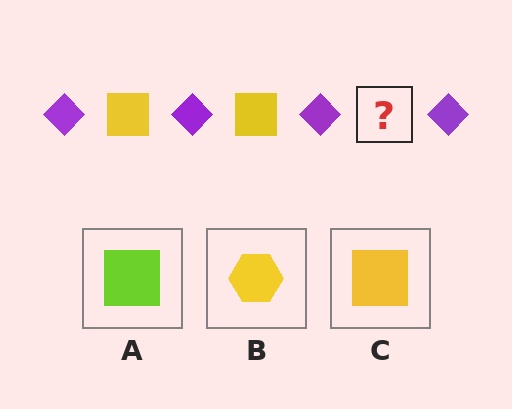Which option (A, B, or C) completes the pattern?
C.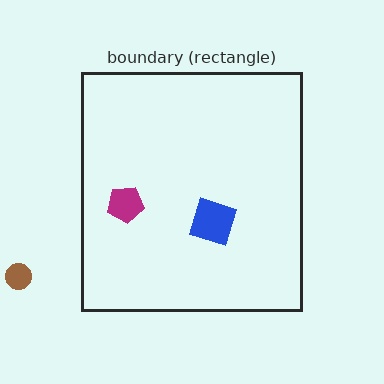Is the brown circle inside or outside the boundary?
Outside.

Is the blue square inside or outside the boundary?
Inside.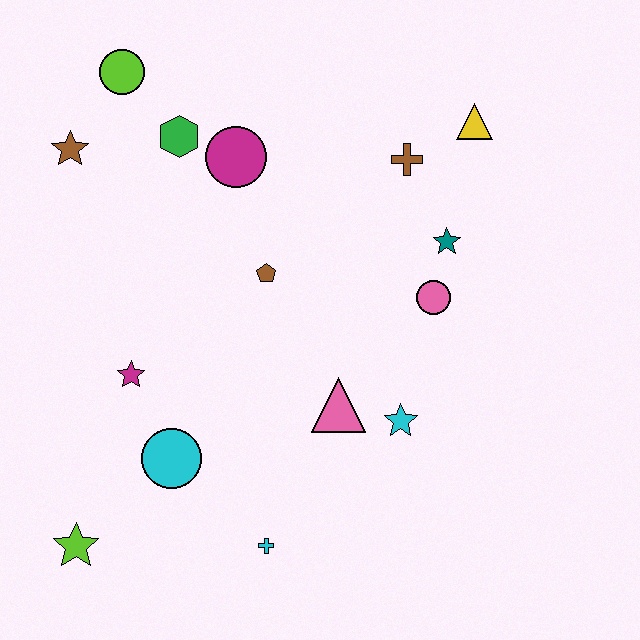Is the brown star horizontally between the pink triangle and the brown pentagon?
No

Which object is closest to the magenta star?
The cyan circle is closest to the magenta star.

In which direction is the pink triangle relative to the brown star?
The pink triangle is to the right of the brown star.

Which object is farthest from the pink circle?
The lime star is farthest from the pink circle.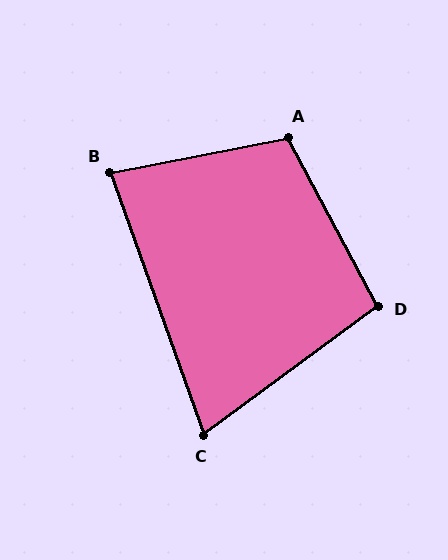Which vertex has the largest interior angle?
A, at approximately 107 degrees.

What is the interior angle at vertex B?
Approximately 82 degrees (acute).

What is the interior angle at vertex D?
Approximately 98 degrees (obtuse).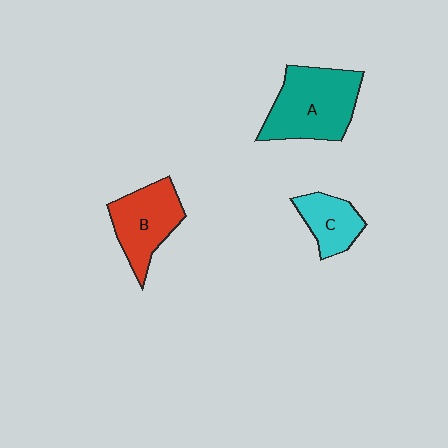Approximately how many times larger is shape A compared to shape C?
Approximately 2.0 times.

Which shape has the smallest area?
Shape C (cyan).